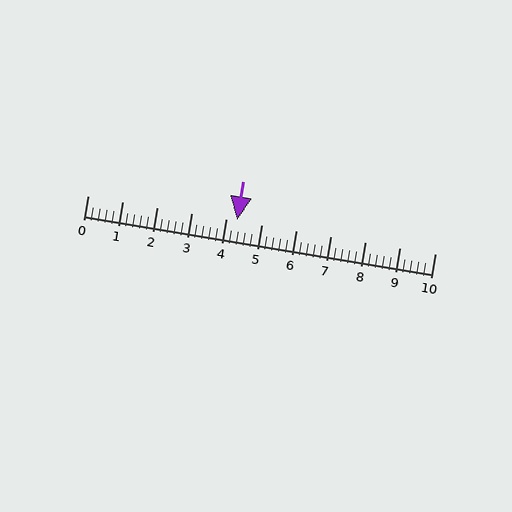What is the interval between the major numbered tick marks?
The major tick marks are spaced 1 units apart.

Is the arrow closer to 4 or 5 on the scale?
The arrow is closer to 4.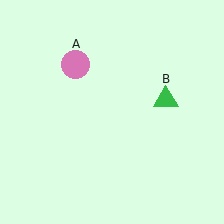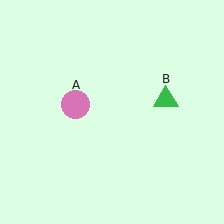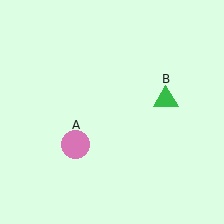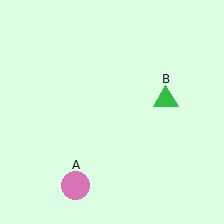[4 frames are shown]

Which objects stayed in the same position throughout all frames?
Green triangle (object B) remained stationary.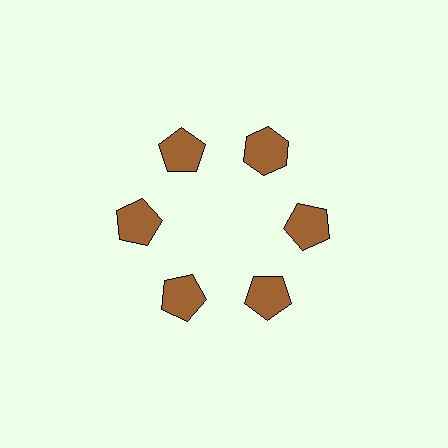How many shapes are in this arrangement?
There are 6 shapes arranged in a ring pattern.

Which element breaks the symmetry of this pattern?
The brown hexagon at roughly the 1 o'clock position breaks the symmetry. All other shapes are brown pentagons.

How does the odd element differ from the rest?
It has a different shape: hexagon instead of pentagon.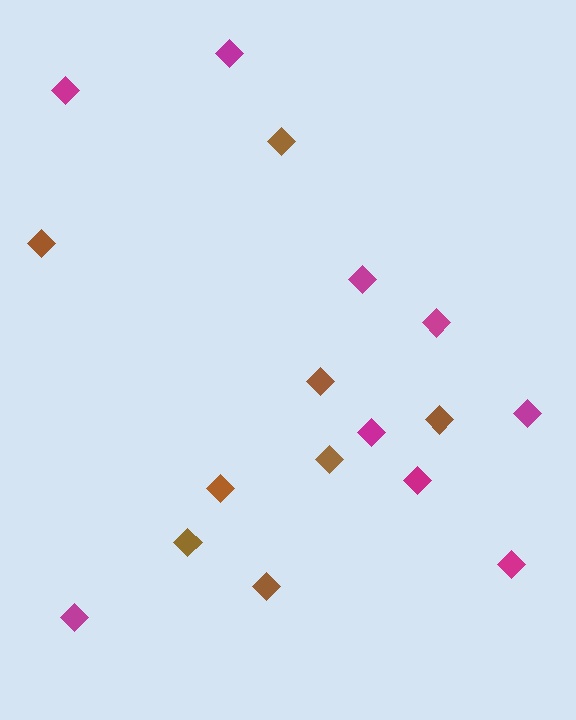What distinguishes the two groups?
There are 2 groups: one group of magenta diamonds (9) and one group of brown diamonds (8).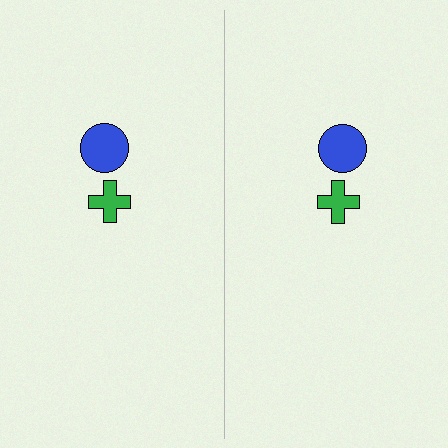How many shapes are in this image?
There are 4 shapes in this image.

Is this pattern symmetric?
Yes, this pattern has bilateral (reflection) symmetry.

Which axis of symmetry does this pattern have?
The pattern has a vertical axis of symmetry running through the center of the image.